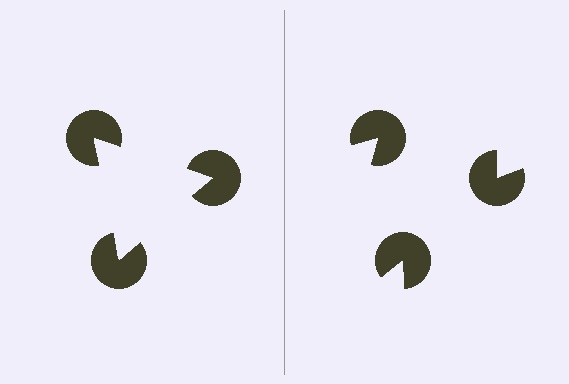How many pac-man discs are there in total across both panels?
6 — 3 on each side.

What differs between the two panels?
The pac-man discs are positioned identically on both sides; only the wedge orientations differ. On the left they align to a triangle; on the right they are misaligned.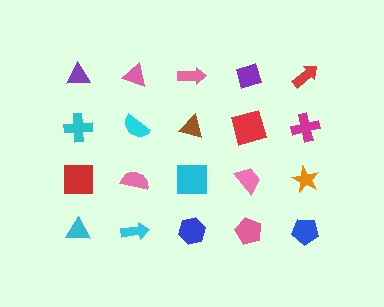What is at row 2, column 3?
A brown triangle.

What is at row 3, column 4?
A pink trapezoid.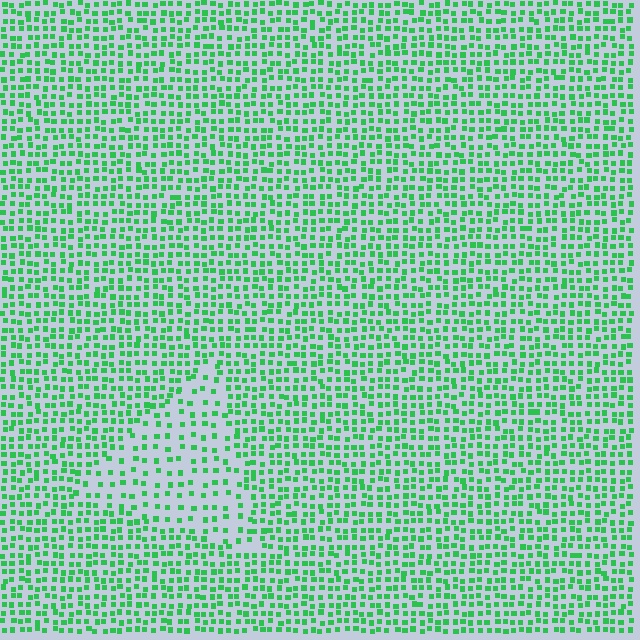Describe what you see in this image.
The image contains small green elements arranged at two different densities. A triangle-shaped region is visible where the elements are less densely packed than the surrounding area.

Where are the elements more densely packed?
The elements are more densely packed outside the triangle boundary.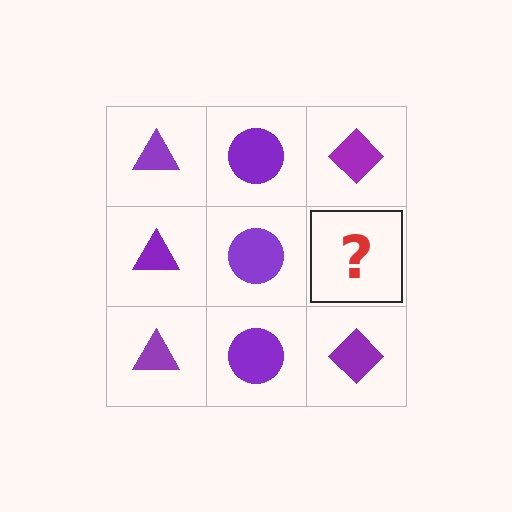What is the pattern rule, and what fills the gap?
The rule is that each column has a consistent shape. The gap should be filled with a purple diamond.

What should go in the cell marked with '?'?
The missing cell should contain a purple diamond.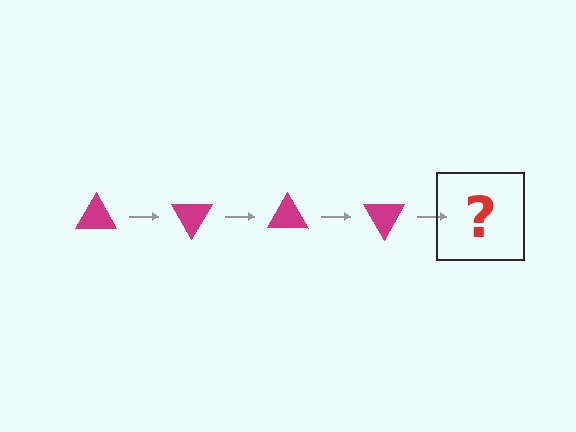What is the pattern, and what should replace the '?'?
The pattern is that the triangle rotates 60 degrees each step. The '?' should be a magenta triangle rotated 240 degrees.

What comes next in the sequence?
The next element should be a magenta triangle rotated 240 degrees.